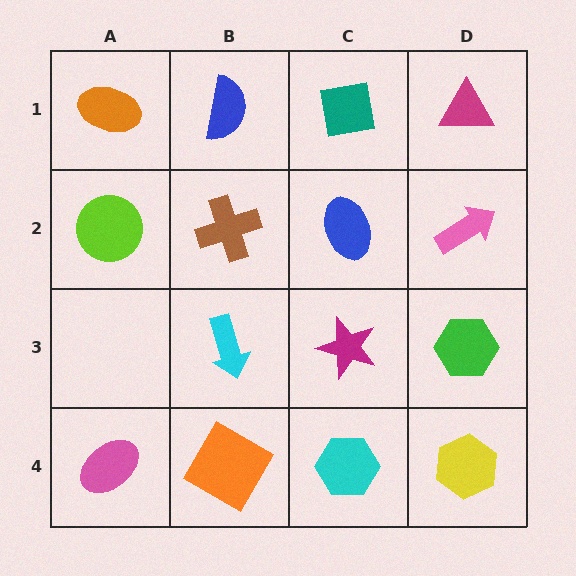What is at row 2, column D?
A pink arrow.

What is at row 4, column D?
A yellow hexagon.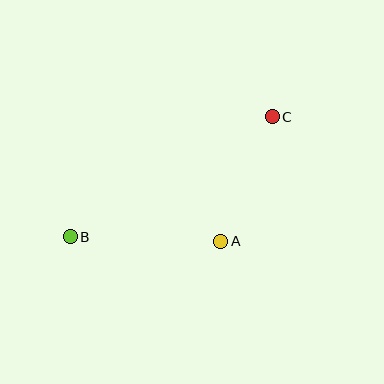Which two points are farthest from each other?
Points B and C are farthest from each other.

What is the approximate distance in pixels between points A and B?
The distance between A and B is approximately 151 pixels.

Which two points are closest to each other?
Points A and C are closest to each other.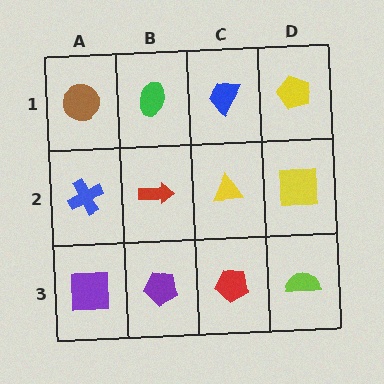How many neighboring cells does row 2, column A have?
3.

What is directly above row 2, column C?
A blue trapezoid.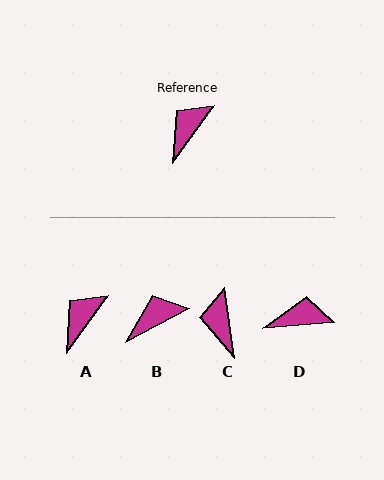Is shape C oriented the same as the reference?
No, it is off by about 44 degrees.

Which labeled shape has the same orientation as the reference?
A.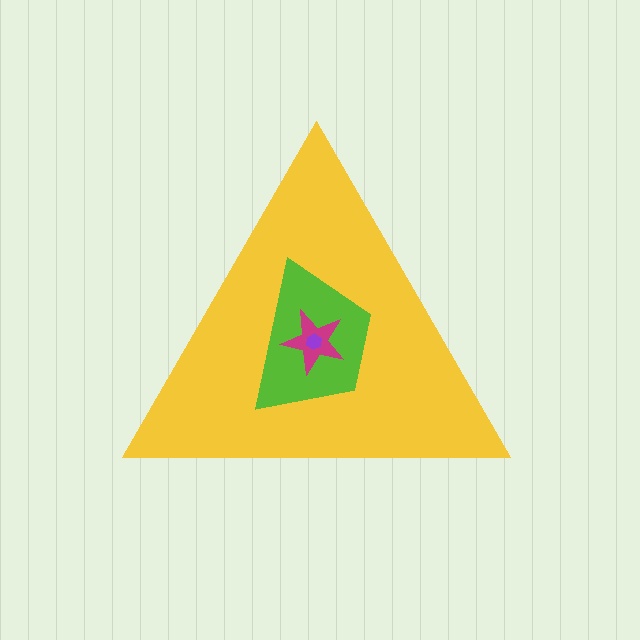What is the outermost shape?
The yellow triangle.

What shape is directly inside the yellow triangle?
The lime trapezoid.